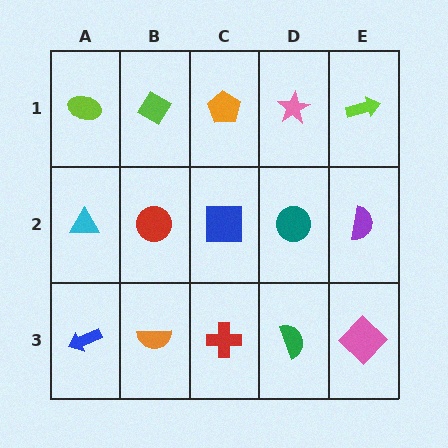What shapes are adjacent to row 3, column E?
A purple semicircle (row 2, column E), a green semicircle (row 3, column D).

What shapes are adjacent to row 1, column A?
A cyan triangle (row 2, column A), a lime diamond (row 1, column B).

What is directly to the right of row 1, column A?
A lime diamond.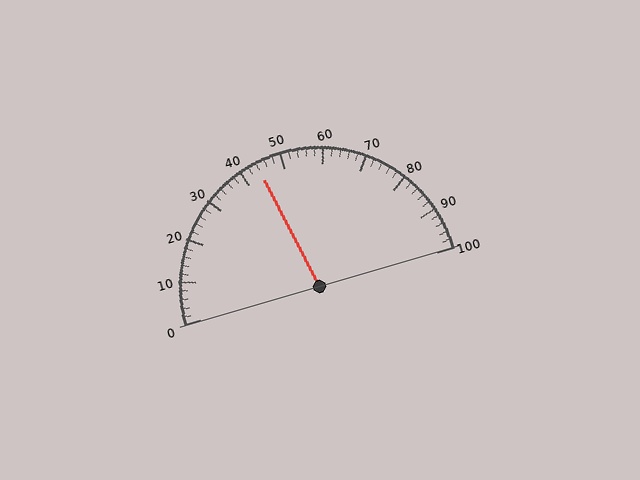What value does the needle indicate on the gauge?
The needle indicates approximately 44.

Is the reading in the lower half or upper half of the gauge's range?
The reading is in the lower half of the range (0 to 100).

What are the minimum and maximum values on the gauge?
The gauge ranges from 0 to 100.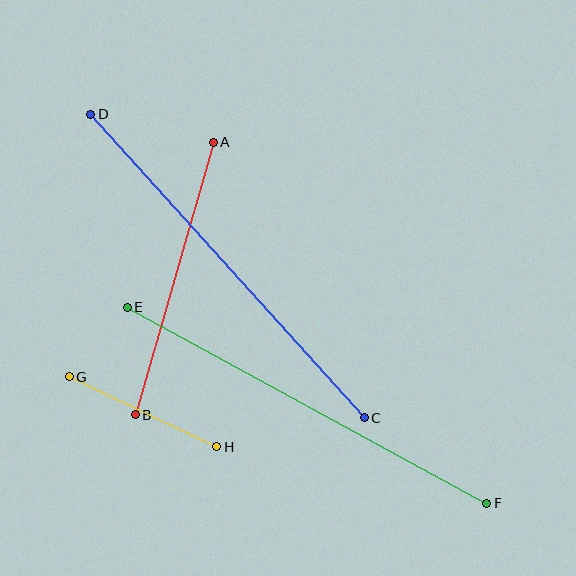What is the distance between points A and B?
The distance is approximately 283 pixels.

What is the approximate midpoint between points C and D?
The midpoint is at approximately (228, 266) pixels.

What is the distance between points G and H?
The distance is approximately 163 pixels.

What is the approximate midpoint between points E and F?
The midpoint is at approximately (307, 405) pixels.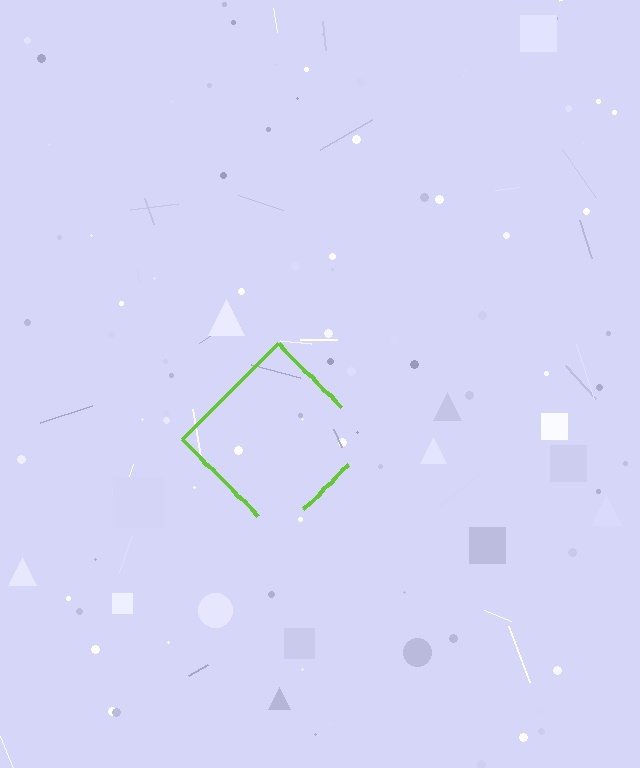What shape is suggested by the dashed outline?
The dashed outline suggests a diamond.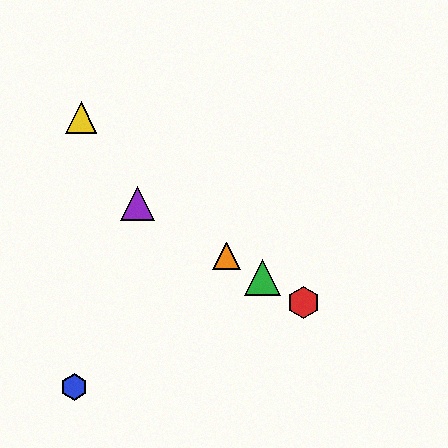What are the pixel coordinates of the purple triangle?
The purple triangle is at (137, 203).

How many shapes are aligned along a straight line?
4 shapes (the red hexagon, the green triangle, the purple triangle, the orange triangle) are aligned along a straight line.